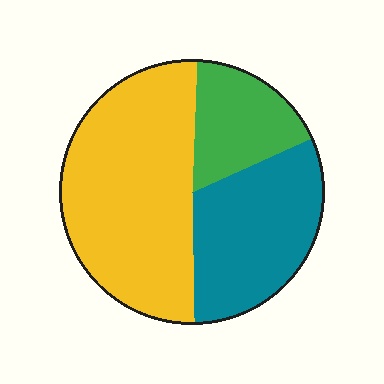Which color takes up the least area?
Green, at roughly 20%.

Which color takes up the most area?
Yellow, at roughly 50%.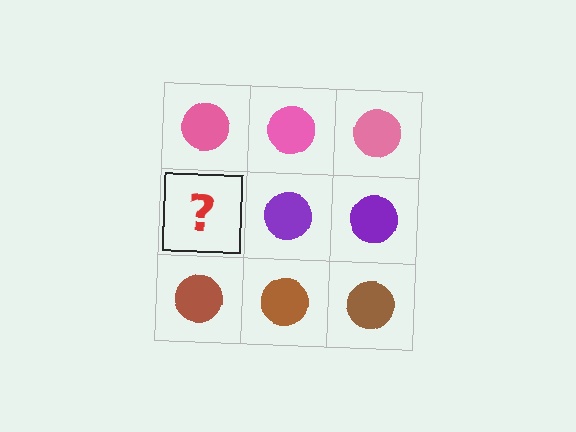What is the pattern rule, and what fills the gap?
The rule is that each row has a consistent color. The gap should be filled with a purple circle.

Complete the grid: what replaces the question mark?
The question mark should be replaced with a purple circle.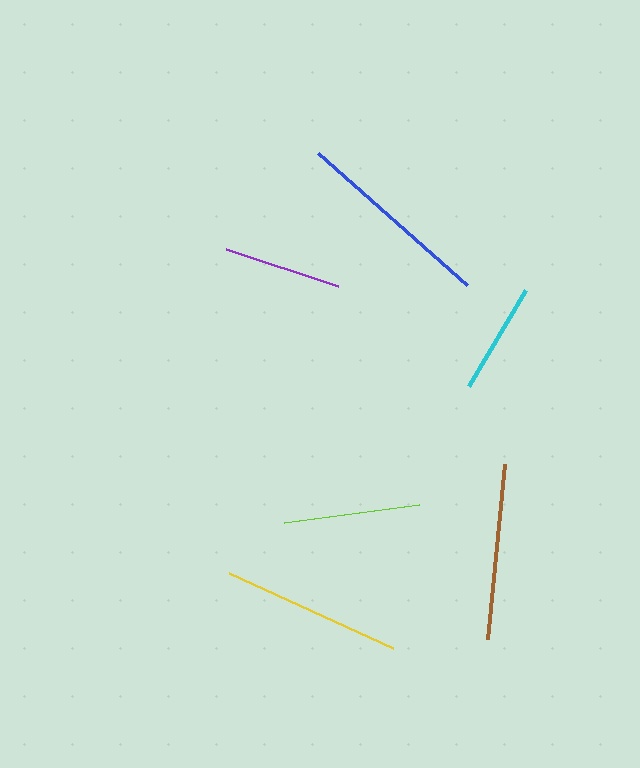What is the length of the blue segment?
The blue segment is approximately 199 pixels long.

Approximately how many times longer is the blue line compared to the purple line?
The blue line is approximately 1.7 times the length of the purple line.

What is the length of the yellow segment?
The yellow segment is approximately 181 pixels long.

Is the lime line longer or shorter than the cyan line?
The lime line is longer than the cyan line.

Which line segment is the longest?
The blue line is the longest at approximately 199 pixels.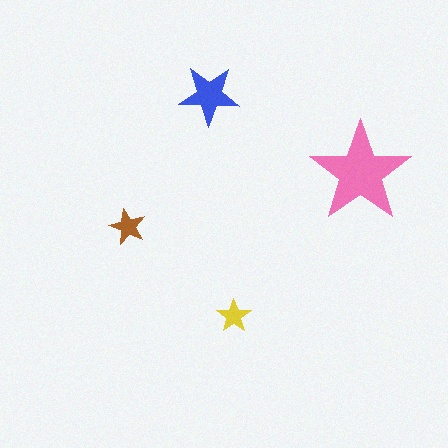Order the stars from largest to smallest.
the pink one, the blue one, the brown one, the yellow one.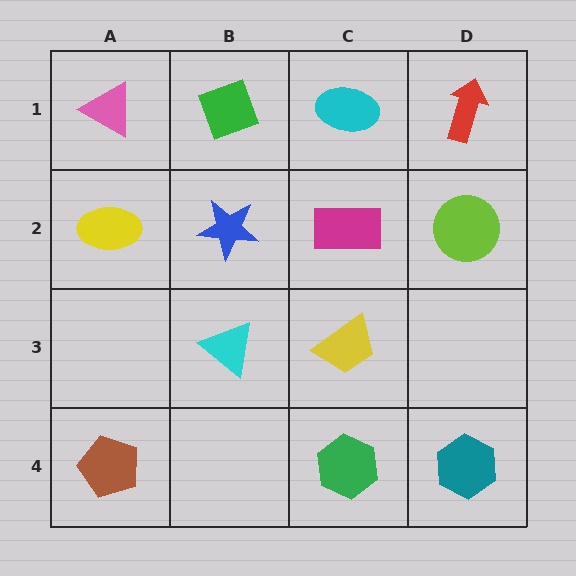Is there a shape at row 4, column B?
No, that cell is empty.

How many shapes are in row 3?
2 shapes.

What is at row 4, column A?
A brown pentagon.